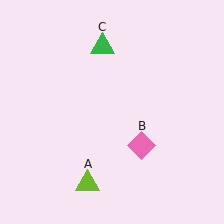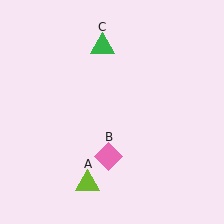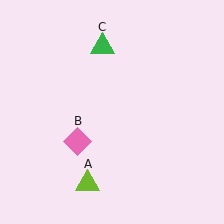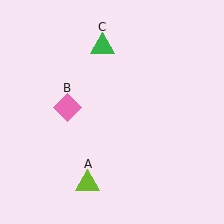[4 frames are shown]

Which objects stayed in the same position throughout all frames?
Lime triangle (object A) and green triangle (object C) remained stationary.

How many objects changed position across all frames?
1 object changed position: pink diamond (object B).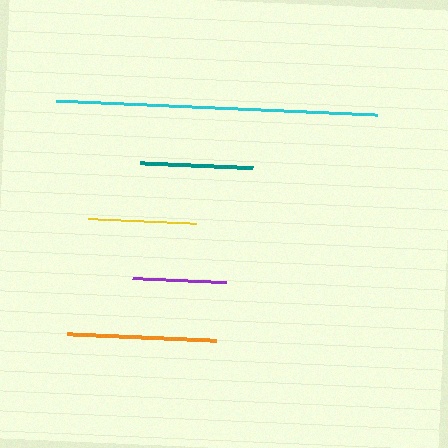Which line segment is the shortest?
The purple line is the shortest at approximately 94 pixels.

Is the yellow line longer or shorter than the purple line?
The yellow line is longer than the purple line.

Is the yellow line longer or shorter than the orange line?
The orange line is longer than the yellow line.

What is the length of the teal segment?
The teal segment is approximately 113 pixels long.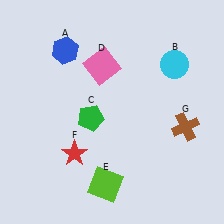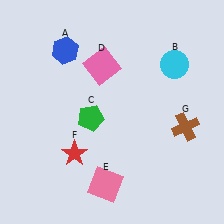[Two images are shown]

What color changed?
The square (E) changed from lime in Image 1 to pink in Image 2.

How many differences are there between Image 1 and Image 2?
There is 1 difference between the two images.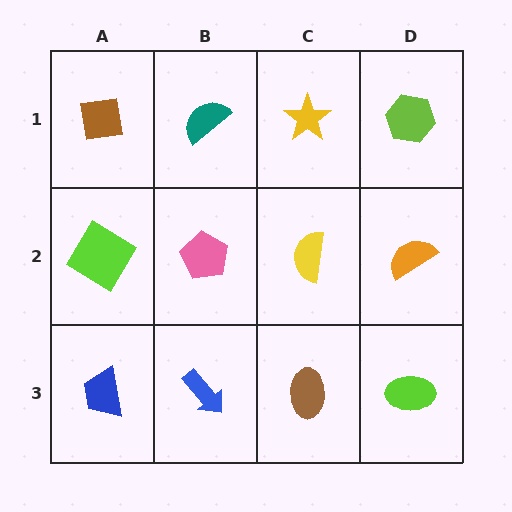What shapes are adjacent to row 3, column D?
An orange semicircle (row 2, column D), a brown ellipse (row 3, column C).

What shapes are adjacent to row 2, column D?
A lime hexagon (row 1, column D), a lime ellipse (row 3, column D), a yellow semicircle (row 2, column C).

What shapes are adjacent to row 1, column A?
A lime diamond (row 2, column A), a teal semicircle (row 1, column B).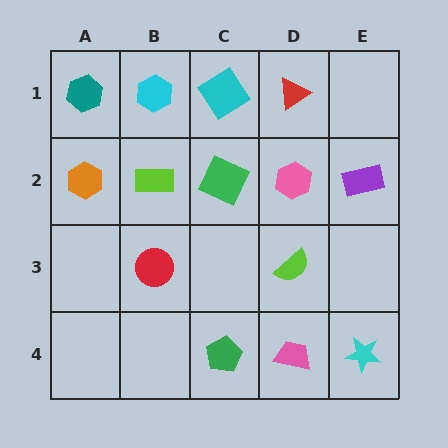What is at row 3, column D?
A lime semicircle.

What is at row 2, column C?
A green square.